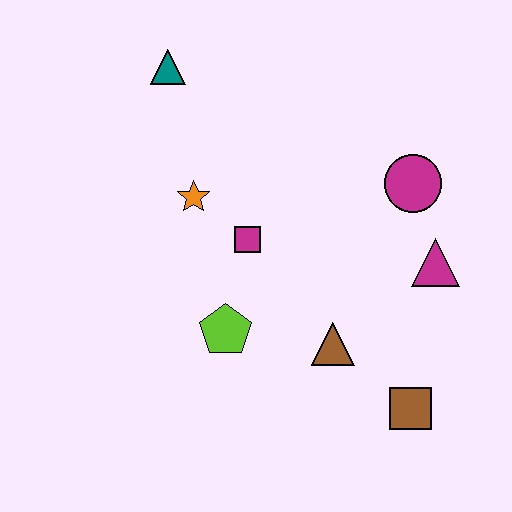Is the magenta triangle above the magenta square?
No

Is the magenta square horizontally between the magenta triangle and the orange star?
Yes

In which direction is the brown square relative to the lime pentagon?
The brown square is to the right of the lime pentagon.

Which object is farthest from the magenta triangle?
The teal triangle is farthest from the magenta triangle.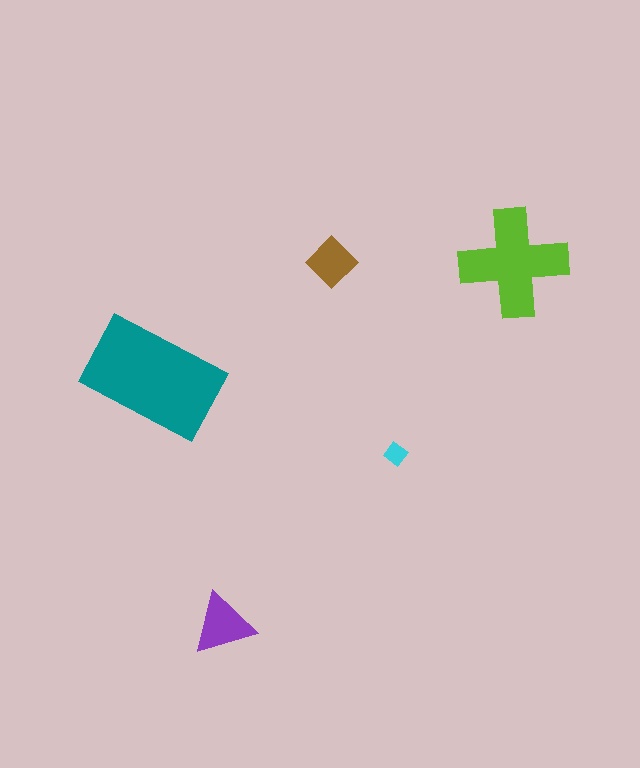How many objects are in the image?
There are 5 objects in the image.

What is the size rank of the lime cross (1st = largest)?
2nd.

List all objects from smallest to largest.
The cyan diamond, the brown diamond, the purple triangle, the lime cross, the teal rectangle.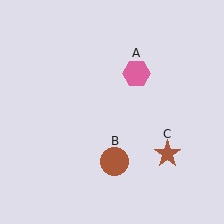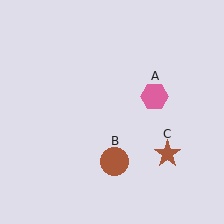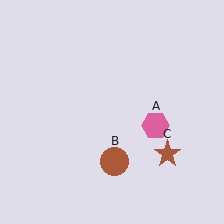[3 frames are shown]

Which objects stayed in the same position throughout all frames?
Brown circle (object B) and brown star (object C) remained stationary.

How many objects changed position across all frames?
1 object changed position: pink hexagon (object A).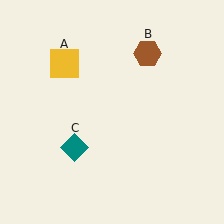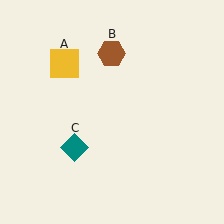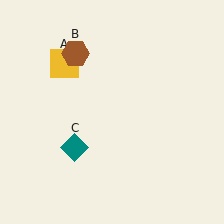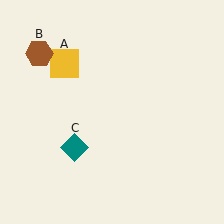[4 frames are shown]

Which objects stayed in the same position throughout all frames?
Yellow square (object A) and teal diamond (object C) remained stationary.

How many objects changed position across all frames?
1 object changed position: brown hexagon (object B).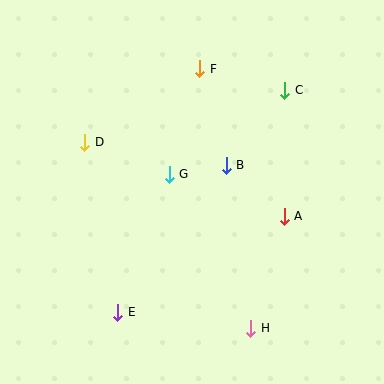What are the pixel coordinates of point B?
Point B is at (226, 165).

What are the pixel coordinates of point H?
Point H is at (251, 328).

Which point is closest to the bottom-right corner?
Point H is closest to the bottom-right corner.